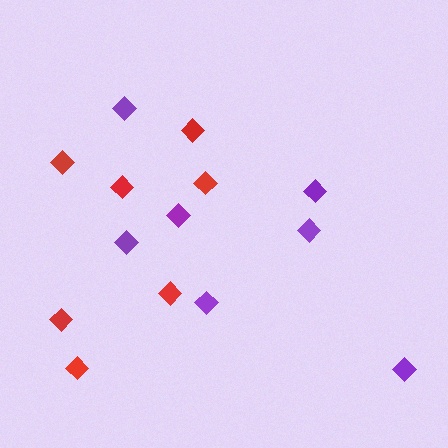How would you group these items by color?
There are 2 groups: one group of purple diamonds (7) and one group of red diamonds (7).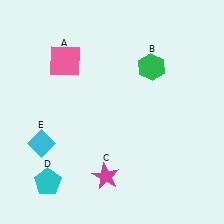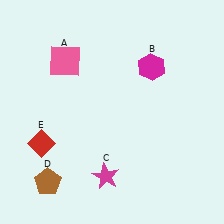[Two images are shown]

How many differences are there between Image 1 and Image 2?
There are 3 differences between the two images.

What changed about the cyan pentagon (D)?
In Image 1, D is cyan. In Image 2, it changed to brown.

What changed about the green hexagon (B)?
In Image 1, B is green. In Image 2, it changed to magenta.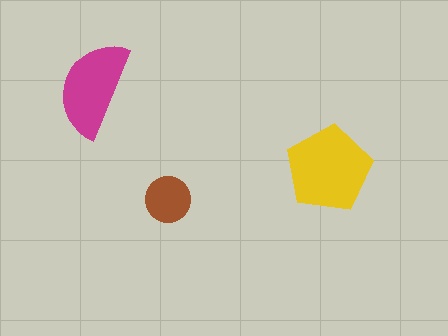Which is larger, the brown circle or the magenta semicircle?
The magenta semicircle.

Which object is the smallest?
The brown circle.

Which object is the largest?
The yellow pentagon.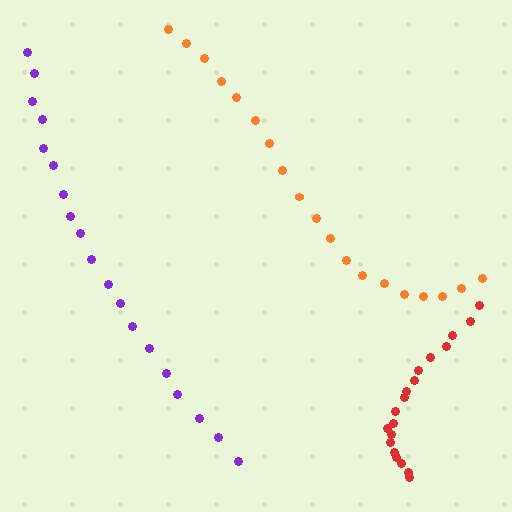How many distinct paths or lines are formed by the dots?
There are 3 distinct paths.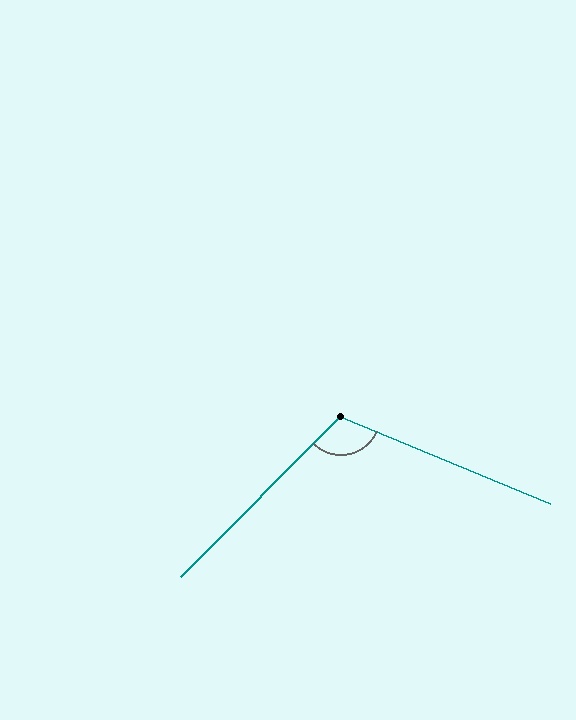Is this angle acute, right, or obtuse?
It is obtuse.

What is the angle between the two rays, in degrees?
Approximately 112 degrees.